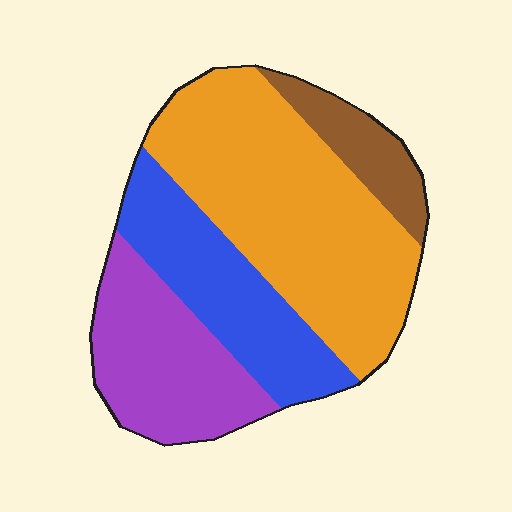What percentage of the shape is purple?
Purple takes up about one quarter (1/4) of the shape.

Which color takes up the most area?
Orange, at roughly 45%.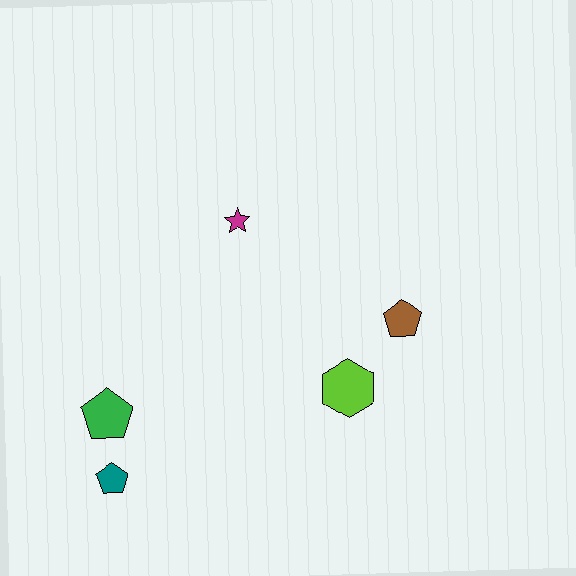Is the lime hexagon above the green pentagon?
Yes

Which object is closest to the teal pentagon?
The green pentagon is closest to the teal pentagon.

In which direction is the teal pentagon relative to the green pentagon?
The teal pentagon is below the green pentagon.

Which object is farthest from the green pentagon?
The brown pentagon is farthest from the green pentagon.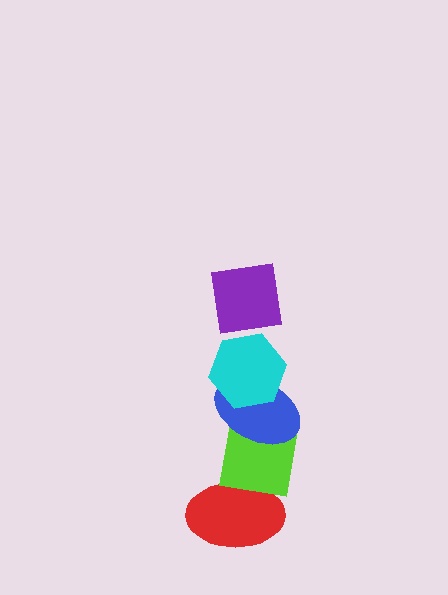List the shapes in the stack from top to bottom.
From top to bottom: the purple square, the cyan hexagon, the blue ellipse, the lime square, the red ellipse.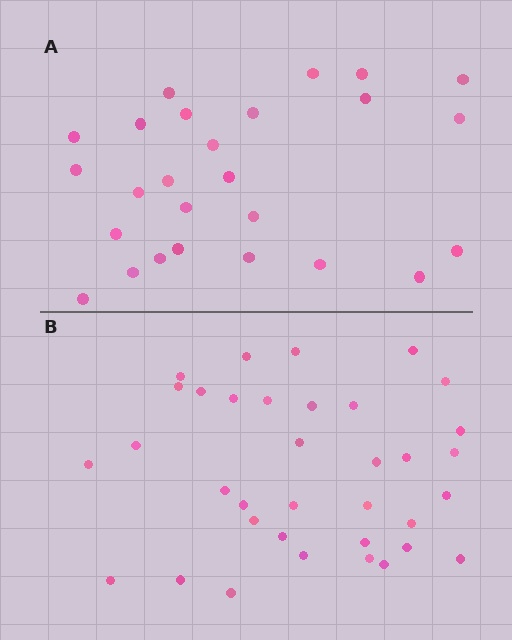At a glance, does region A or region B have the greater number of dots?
Region B (the bottom region) has more dots.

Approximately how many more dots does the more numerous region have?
Region B has roughly 8 or so more dots than region A.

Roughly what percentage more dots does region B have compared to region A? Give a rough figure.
About 35% more.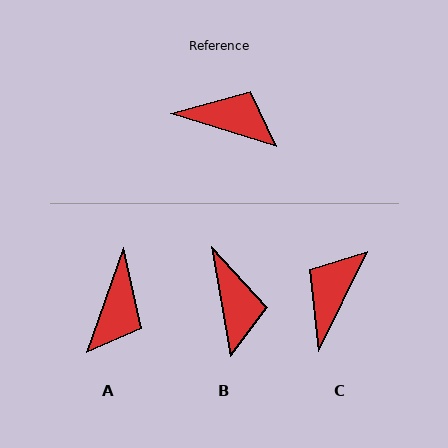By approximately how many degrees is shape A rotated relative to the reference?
Approximately 92 degrees clockwise.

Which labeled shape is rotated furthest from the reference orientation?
A, about 92 degrees away.